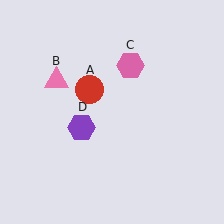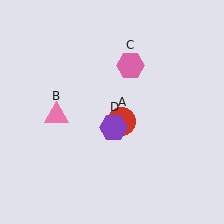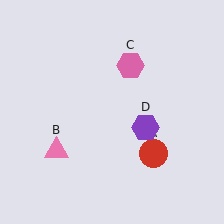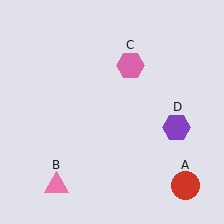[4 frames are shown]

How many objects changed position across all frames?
3 objects changed position: red circle (object A), pink triangle (object B), purple hexagon (object D).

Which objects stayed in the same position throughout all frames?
Pink hexagon (object C) remained stationary.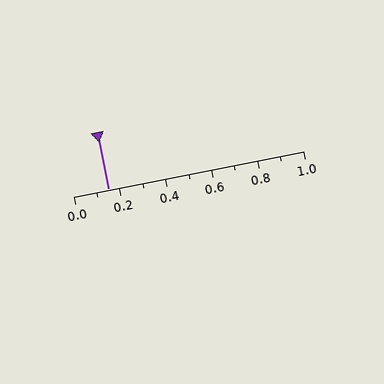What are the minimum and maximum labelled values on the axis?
The axis runs from 0.0 to 1.0.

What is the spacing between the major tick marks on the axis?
The major ticks are spaced 0.2 apart.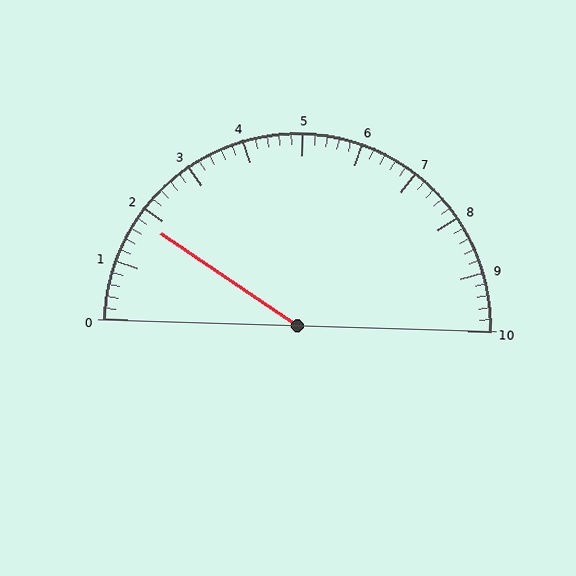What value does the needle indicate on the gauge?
The needle indicates approximately 1.8.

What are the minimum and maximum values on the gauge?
The gauge ranges from 0 to 10.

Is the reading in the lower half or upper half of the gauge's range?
The reading is in the lower half of the range (0 to 10).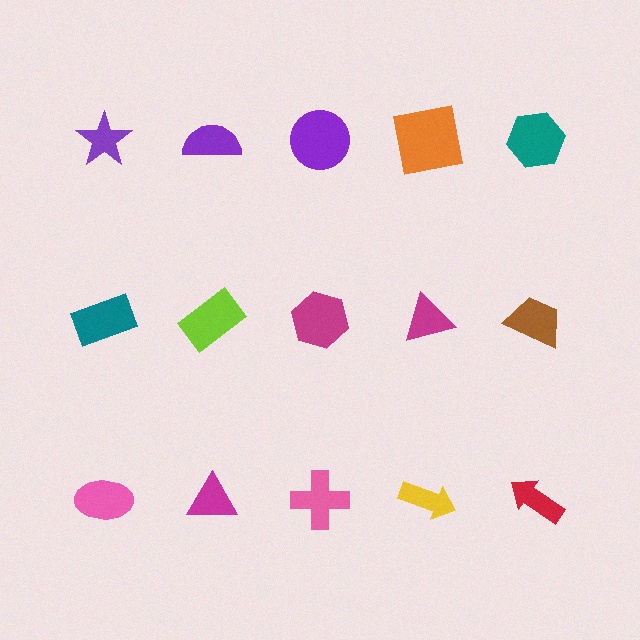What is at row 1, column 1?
A purple star.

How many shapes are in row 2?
5 shapes.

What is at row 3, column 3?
A pink cross.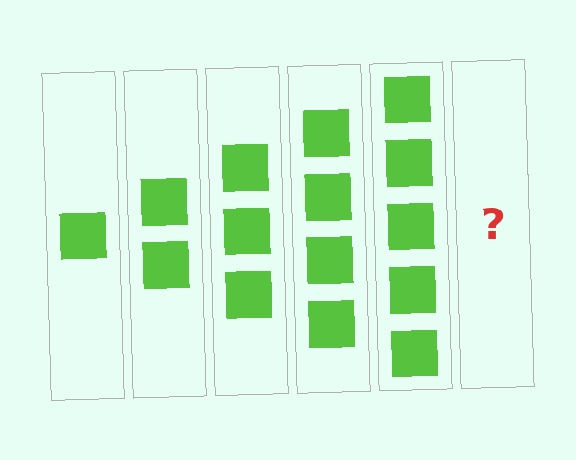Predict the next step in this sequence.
The next step is 6 squares.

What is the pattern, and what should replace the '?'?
The pattern is that each step adds one more square. The '?' should be 6 squares.